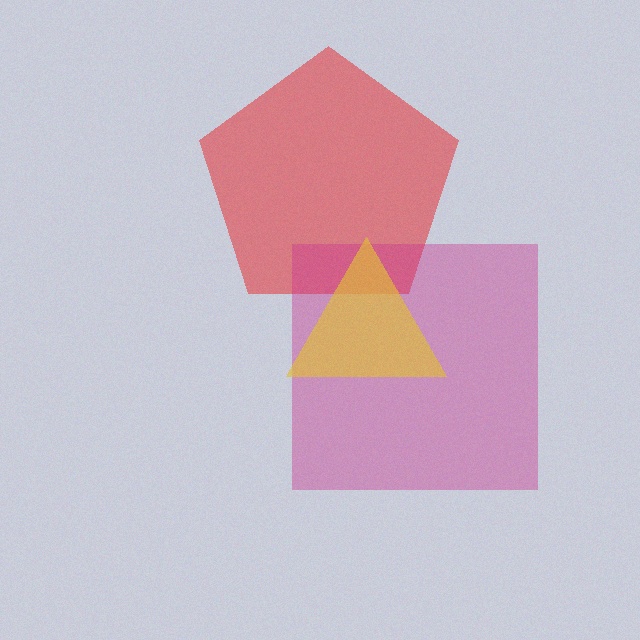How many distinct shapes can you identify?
There are 3 distinct shapes: a red pentagon, a magenta square, a yellow triangle.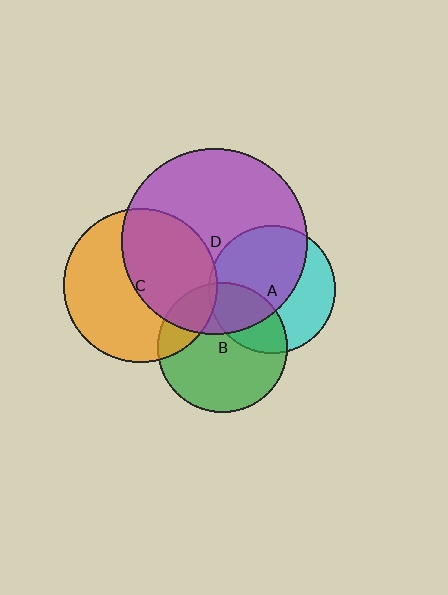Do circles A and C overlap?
Yes.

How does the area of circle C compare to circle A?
Approximately 1.5 times.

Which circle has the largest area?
Circle D (purple).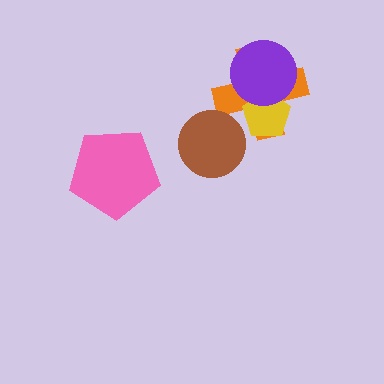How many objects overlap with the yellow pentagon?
2 objects overlap with the yellow pentagon.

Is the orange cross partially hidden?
Yes, it is partially covered by another shape.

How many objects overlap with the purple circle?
2 objects overlap with the purple circle.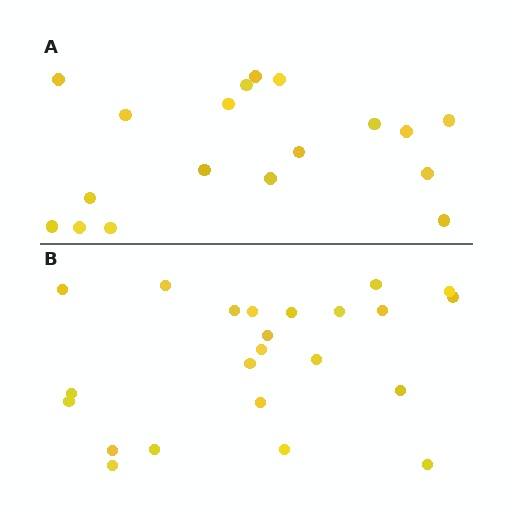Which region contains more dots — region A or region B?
Region B (the bottom region) has more dots.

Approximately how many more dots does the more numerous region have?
Region B has about 5 more dots than region A.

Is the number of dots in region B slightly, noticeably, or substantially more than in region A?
Region B has noticeably more, but not dramatically so. The ratio is roughly 1.3 to 1.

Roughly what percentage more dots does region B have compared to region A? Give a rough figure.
About 30% more.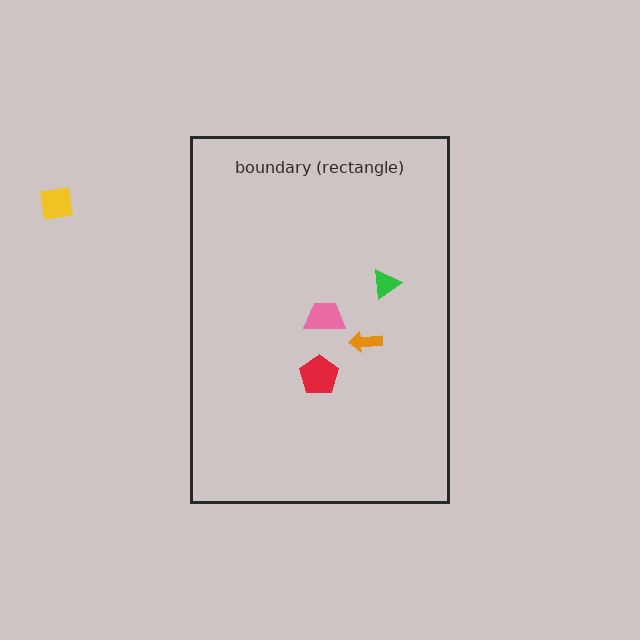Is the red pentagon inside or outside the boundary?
Inside.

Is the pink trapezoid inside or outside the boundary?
Inside.